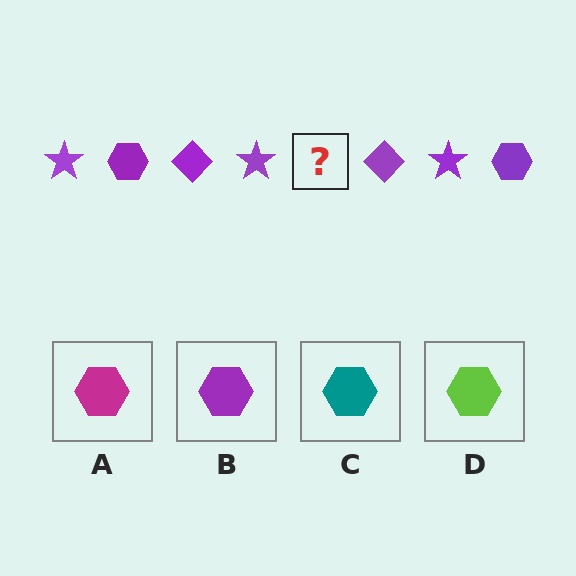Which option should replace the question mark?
Option B.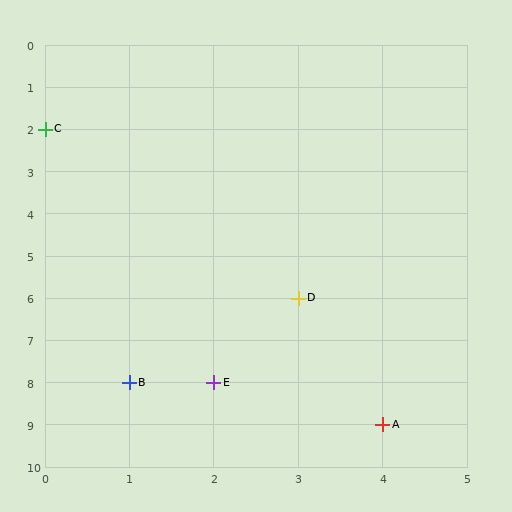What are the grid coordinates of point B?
Point B is at grid coordinates (1, 8).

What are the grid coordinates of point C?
Point C is at grid coordinates (0, 2).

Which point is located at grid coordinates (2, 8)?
Point E is at (2, 8).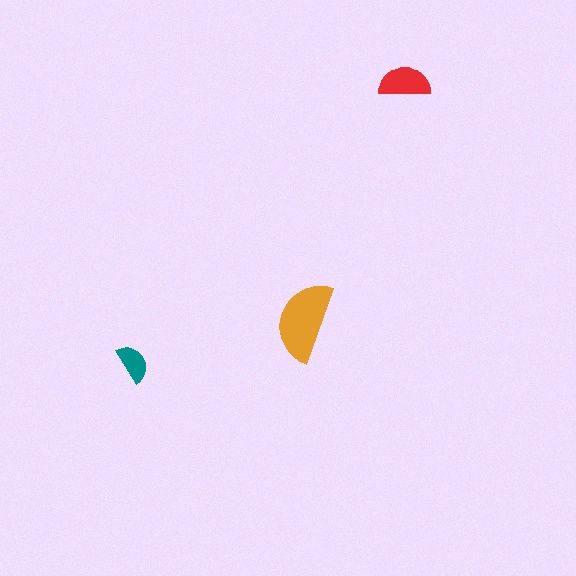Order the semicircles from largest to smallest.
the orange one, the red one, the teal one.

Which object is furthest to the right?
The red semicircle is rightmost.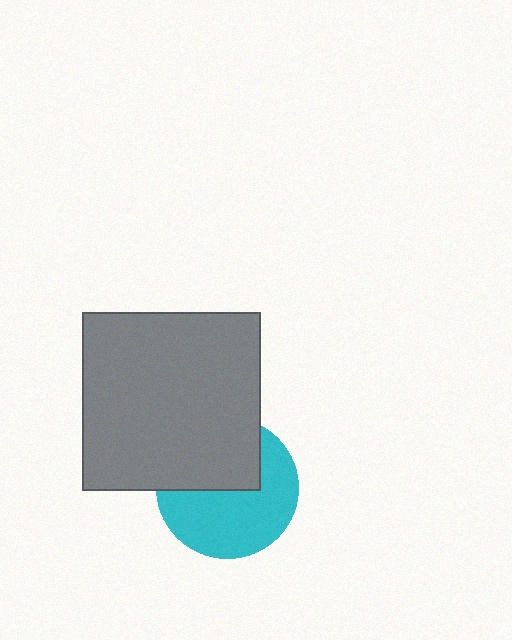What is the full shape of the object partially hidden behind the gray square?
The partially hidden object is a cyan circle.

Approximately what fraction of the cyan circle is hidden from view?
Roughly 42% of the cyan circle is hidden behind the gray square.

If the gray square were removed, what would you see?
You would see the complete cyan circle.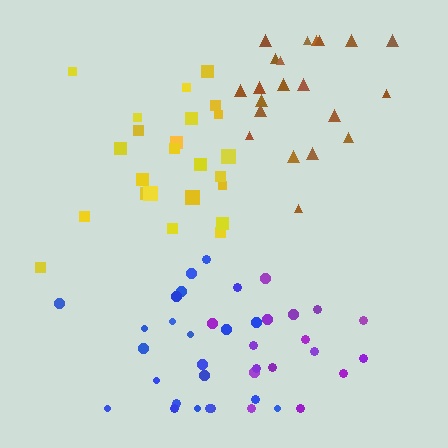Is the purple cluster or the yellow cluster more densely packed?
Yellow.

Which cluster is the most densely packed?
Brown.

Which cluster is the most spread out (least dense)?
Purple.